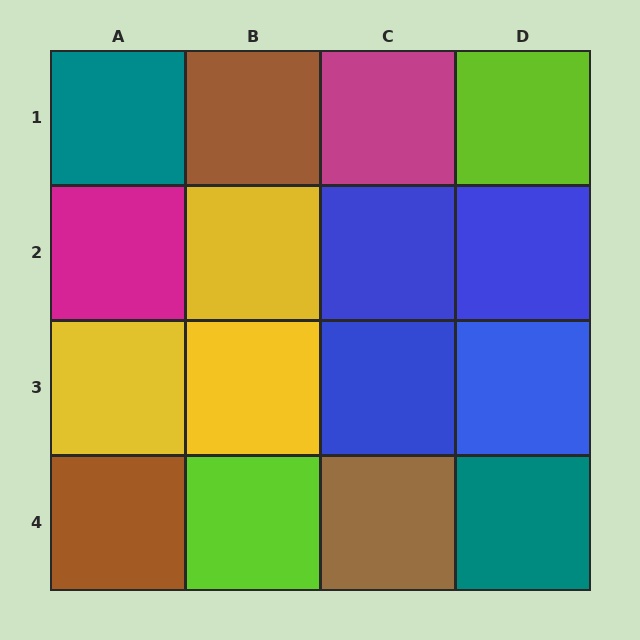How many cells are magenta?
2 cells are magenta.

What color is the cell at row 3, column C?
Blue.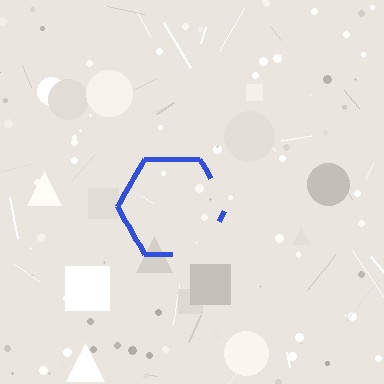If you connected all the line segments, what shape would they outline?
They would outline a hexagon.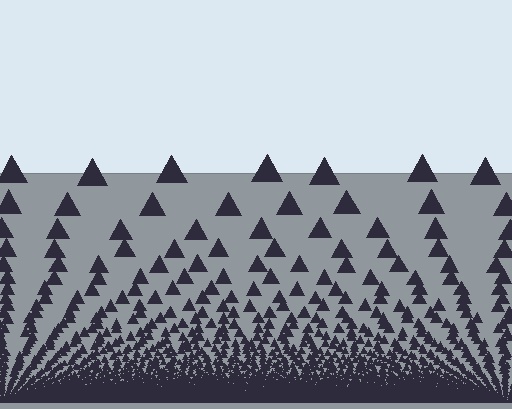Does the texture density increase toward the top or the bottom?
Density increases toward the bottom.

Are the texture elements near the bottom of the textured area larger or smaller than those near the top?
Smaller. The gradient is inverted — elements near the bottom are smaller and denser.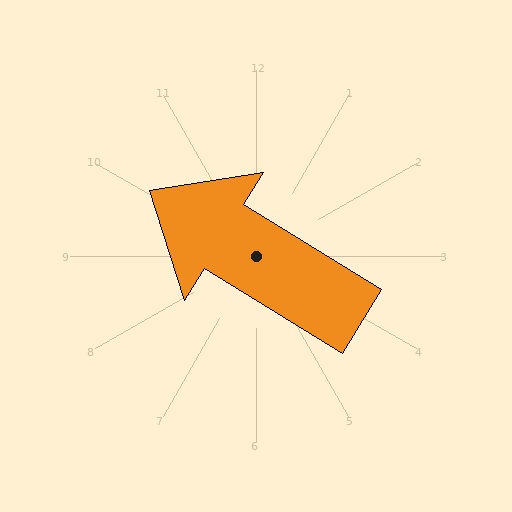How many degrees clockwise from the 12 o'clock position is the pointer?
Approximately 302 degrees.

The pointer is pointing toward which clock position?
Roughly 10 o'clock.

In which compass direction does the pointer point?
Northwest.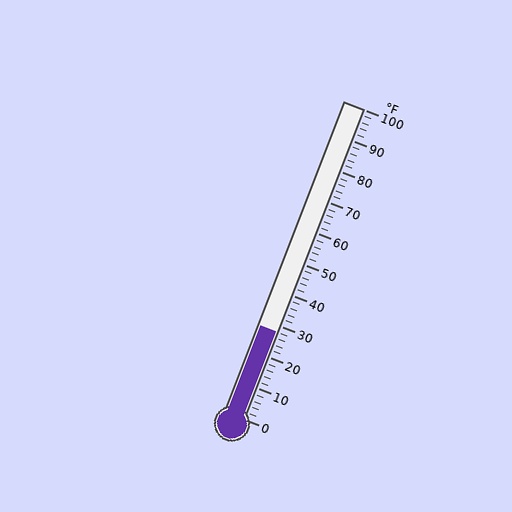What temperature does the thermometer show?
The thermometer shows approximately 28°F.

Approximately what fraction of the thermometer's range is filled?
The thermometer is filled to approximately 30% of its range.